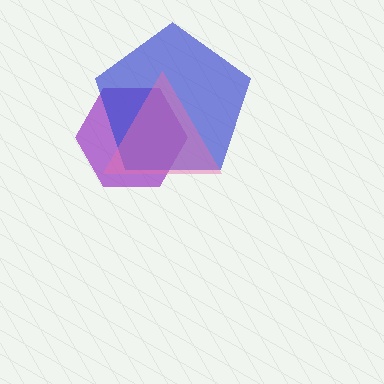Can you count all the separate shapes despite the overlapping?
Yes, there are 3 separate shapes.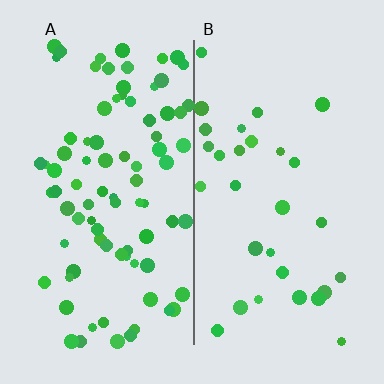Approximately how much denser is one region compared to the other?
Approximately 2.8× — region A over region B.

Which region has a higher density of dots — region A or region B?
A (the left).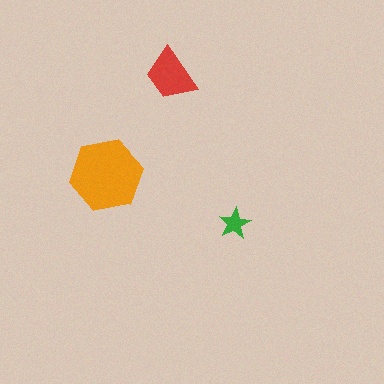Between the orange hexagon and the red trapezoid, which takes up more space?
The orange hexagon.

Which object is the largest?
The orange hexagon.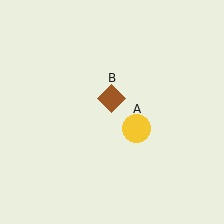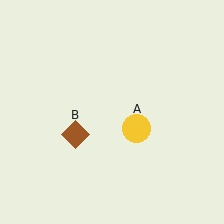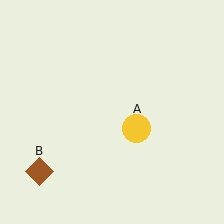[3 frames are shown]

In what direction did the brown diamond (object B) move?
The brown diamond (object B) moved down and to the left.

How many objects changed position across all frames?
1 object changed position: brown diamond (object B).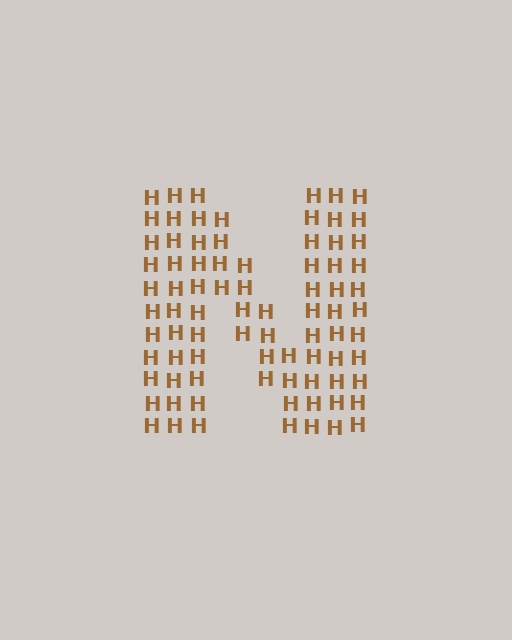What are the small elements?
The small elements are letter H's.